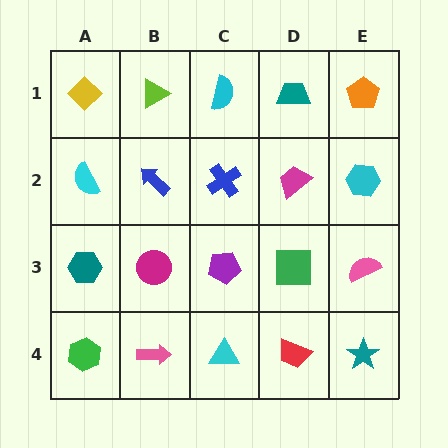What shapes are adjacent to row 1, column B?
A blue arrow (row 2, column B), a yellow diamond (row 1, column A), a cyan semicircle (row 1, column C).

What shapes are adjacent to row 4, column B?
A magenta circle (row 3, column B), a green hexagon (row 4, column A), a cyan triangle (row 4, column C).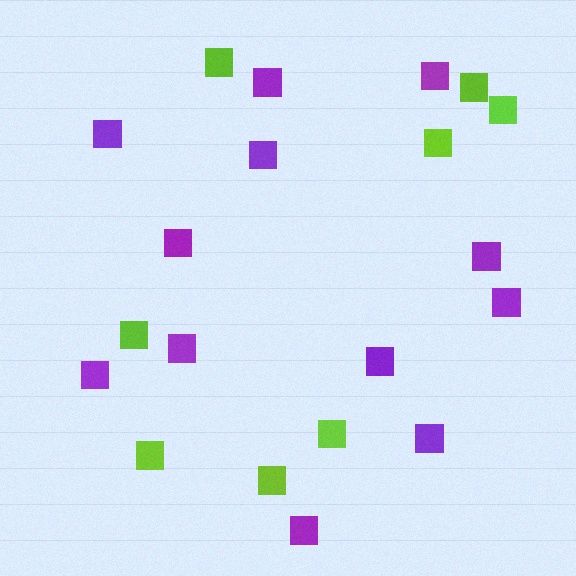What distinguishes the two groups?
There are 2 groups: one group of lime squares (8) and one group of purple squares (12).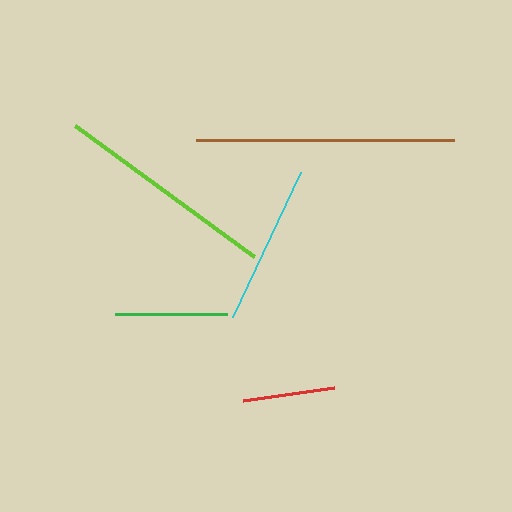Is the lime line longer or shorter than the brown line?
The brown line is longer than the lime line.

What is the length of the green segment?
The green segment is approximately 112 pixels long.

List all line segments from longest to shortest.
From longest to shortest: brown, lime, cyan, green, red.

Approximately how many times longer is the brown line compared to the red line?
The brown line is approximately 2.8 times the length of the red line.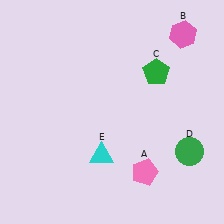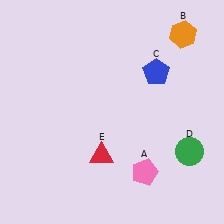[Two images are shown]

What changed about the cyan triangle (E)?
In Image 1, E is cyan. In Image 2, it changed to red.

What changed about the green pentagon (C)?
In Image 1, C is green. In Image 2, it changed to blue.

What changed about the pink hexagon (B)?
In Image 1, B is pink. In Image 2, it changed to orange.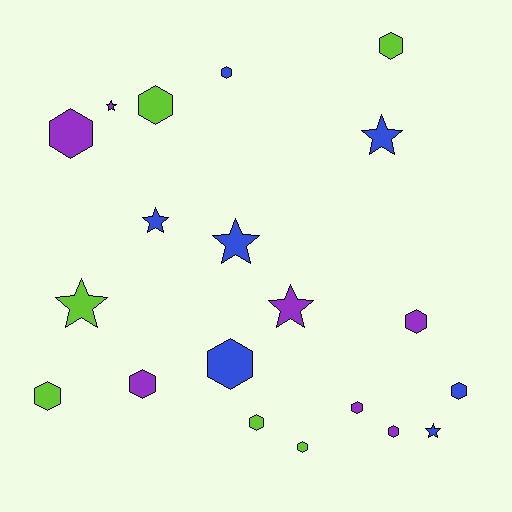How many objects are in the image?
There are 20 objects.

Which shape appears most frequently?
Hexagon, with 13 objects.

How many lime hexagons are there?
There are 5 lime hexagons.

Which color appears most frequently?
Purple, with 7 objects.